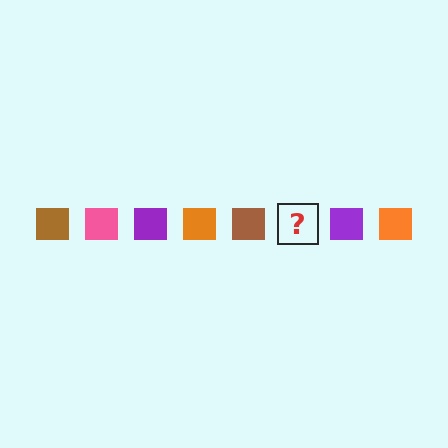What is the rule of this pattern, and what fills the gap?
The rule is that the pattern cycles through brown, pink, purple, orange squares. The gap should be filled with a pink square.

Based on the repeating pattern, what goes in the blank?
The blank should be a pink square.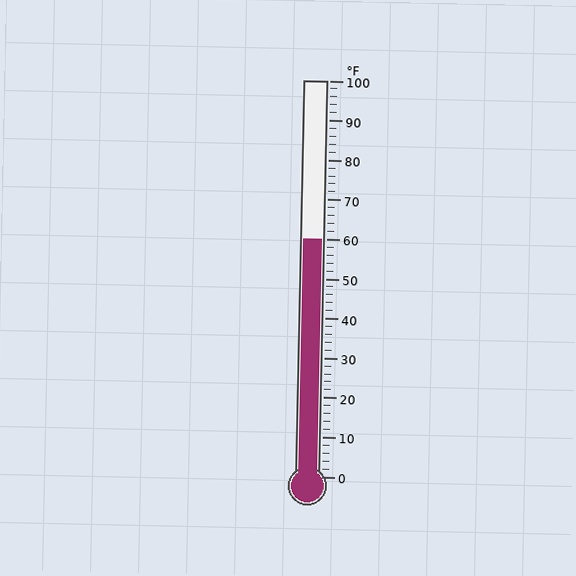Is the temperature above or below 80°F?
The temperature is below 80°F.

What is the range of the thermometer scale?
The thermometer scale ranges from 0°F to 100°F.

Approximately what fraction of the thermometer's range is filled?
The thermometer is filled to approximately 60% of its range.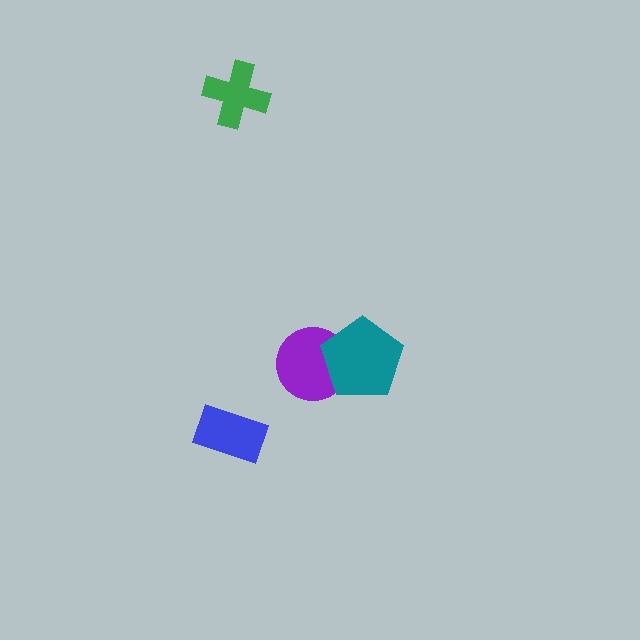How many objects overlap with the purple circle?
1 object overlaps with the purple circle.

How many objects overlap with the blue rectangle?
0 objects overlap with the blue rectangle.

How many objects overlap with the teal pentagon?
1 object overlaps with the teal pentagon.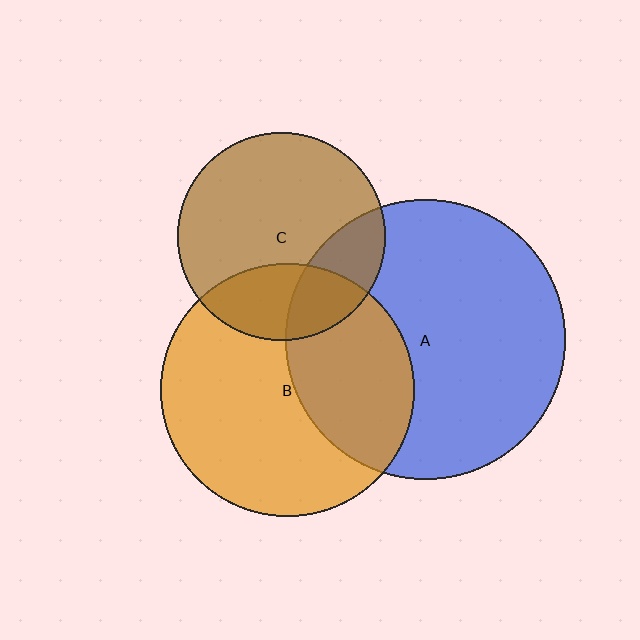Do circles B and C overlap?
Yes.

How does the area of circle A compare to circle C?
Approximately 1.8 times.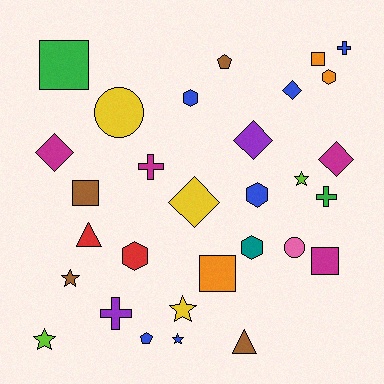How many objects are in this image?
There are 30 objects.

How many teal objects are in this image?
There is 1 teal object.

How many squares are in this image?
There are 5 squares.